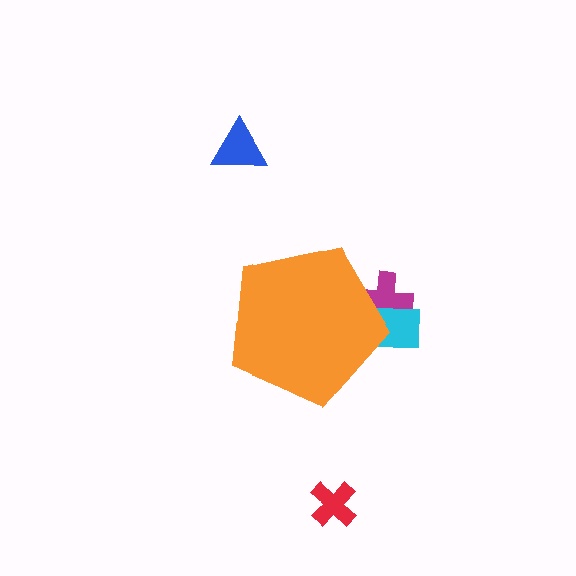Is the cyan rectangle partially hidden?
Yes, the cyan rectangle is partially hidden behind the orange pentagon.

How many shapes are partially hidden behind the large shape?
2 shapes are partially hidden.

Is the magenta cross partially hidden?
Yes, the magenta cross is partially hidden behind the orange pentagon.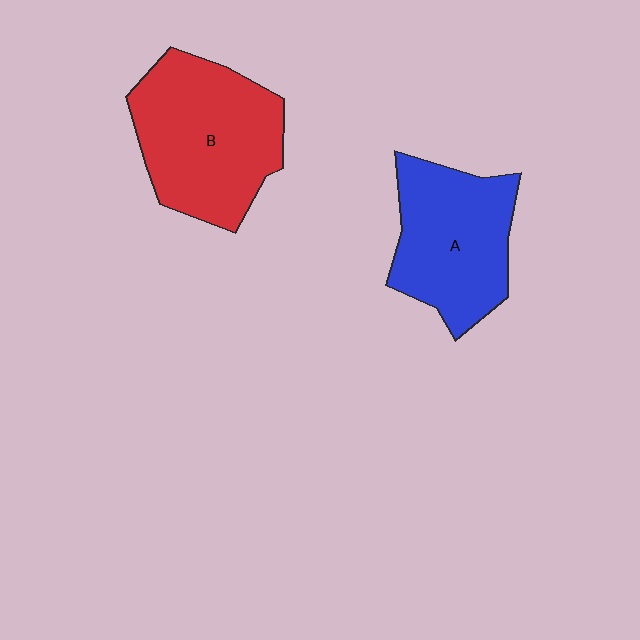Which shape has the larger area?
Shape B (red).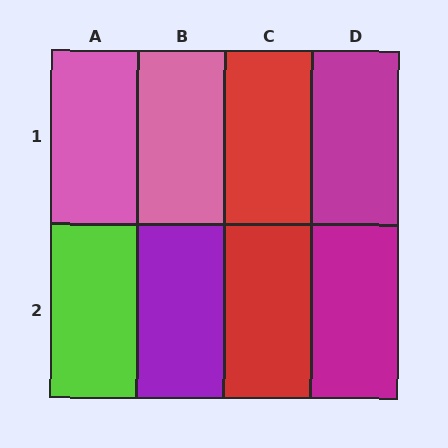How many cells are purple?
1 cell is purple.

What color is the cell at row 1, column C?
Red.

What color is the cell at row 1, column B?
Pink.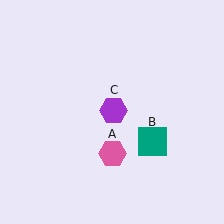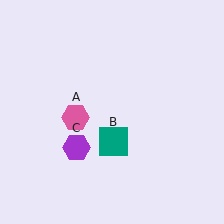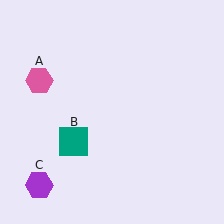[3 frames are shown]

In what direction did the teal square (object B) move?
The teal square (object B) moved left.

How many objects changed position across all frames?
3 objects changed position: pink hexagon (object A), teal square (object B), purple hexagon (object C).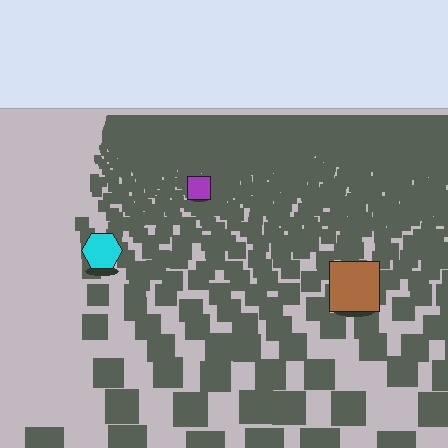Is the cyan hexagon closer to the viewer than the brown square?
No. The brown square is closer — you can tell from the texture gradient: the ground texture is coarser near it.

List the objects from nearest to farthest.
From nearest to farthest: the brown square, the cyan hexagon, the purple square.